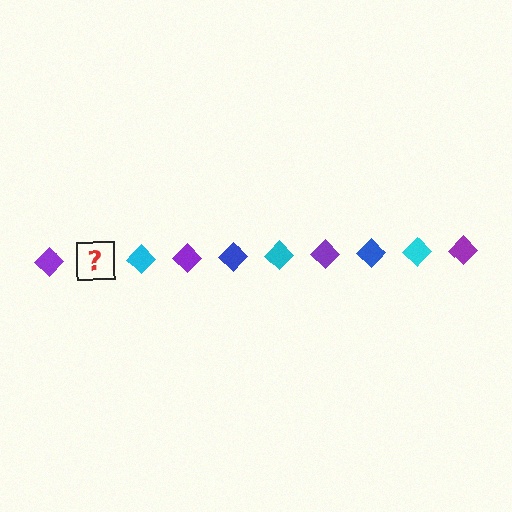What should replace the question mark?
The question mark should be replaced with a blue diamond.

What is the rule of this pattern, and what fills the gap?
The rule is that the pattern cycles through purple, blue, cyan diamonds. The gap should be filled with a blue diamond.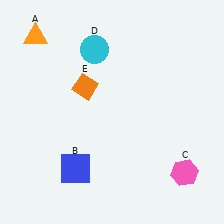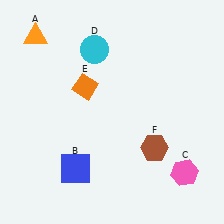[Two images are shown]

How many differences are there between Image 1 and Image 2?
There is 1 difference between the two images.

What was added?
A brown hexagon (F) was added in Image 2.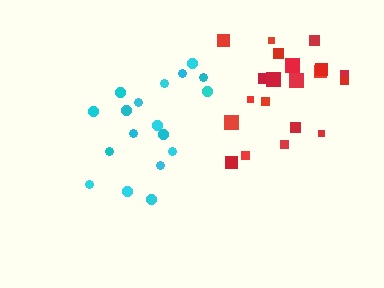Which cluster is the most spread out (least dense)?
Red.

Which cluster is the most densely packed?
Cyan.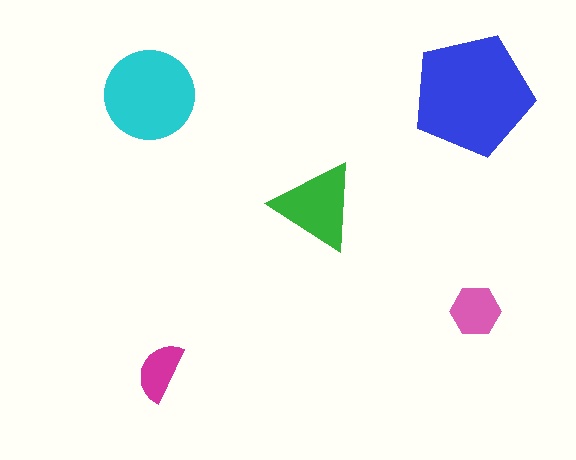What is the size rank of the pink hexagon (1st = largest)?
4th.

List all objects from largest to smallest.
The blue pentagon, the cyan circle, the green triangle, the pink hexagon, the magenta semicircle.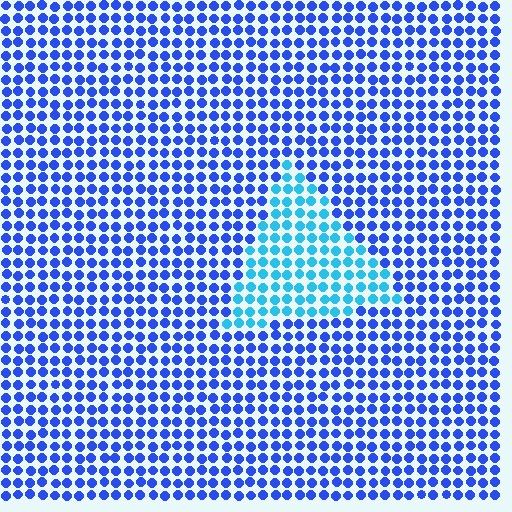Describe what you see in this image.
The image is filled with small blue elements in a uniform arrangement. A triangle-shaped region is visible where the elements are tinted to a slightly different hue, forming a subtle color boundary.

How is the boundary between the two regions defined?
The boundary is defined purely by a slight shift in hue (about 37 degrees). Spacing, size, and orientation are identical on both sides.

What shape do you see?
I see a triangle.